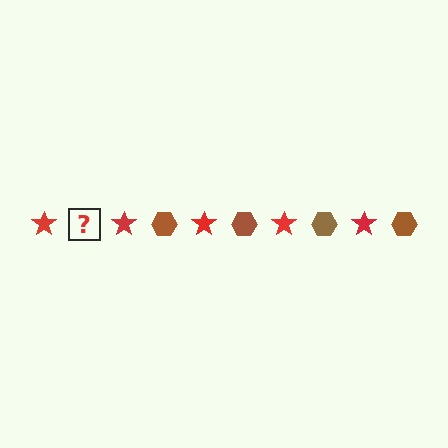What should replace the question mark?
The question mark should be replaced with a brown hexagon.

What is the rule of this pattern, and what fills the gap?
The rule is that the pattern alternates between red star and brown hexagon. The gap should be filled with a brown hexagon.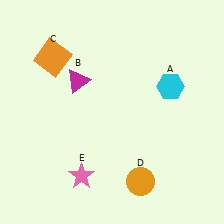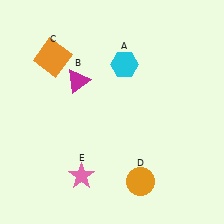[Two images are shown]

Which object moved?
The cyan hexagon (A) moved left.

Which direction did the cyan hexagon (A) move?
The cyan hexagon (A) moved left.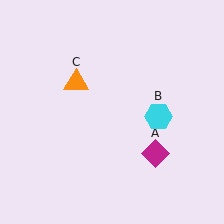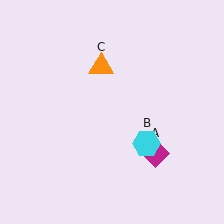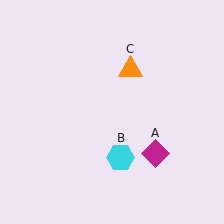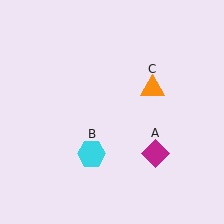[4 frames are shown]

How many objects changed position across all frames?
2 objects changed position: cyan hexagon (object B), orange triangle (object C).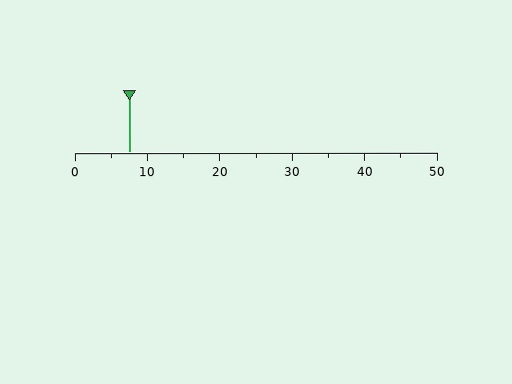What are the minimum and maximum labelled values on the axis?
The axis runs from 0 to 50.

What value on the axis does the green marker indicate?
The marker indicates approximately 7.5.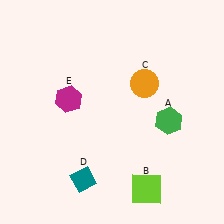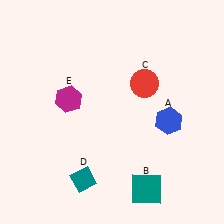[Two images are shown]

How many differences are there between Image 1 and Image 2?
There are 3 differences between the two images.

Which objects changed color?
A changed from green to blue. B changed from lime to teal. C changed from orange to red.